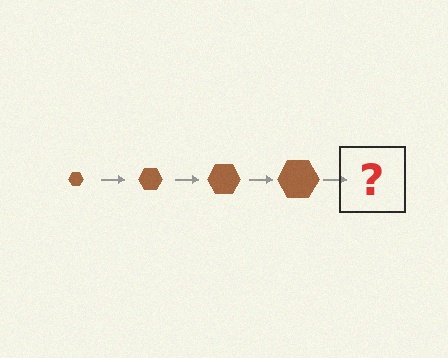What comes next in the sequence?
The next element should be a brown hexagon, larger than the previous one.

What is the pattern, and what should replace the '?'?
The pattern is that the hexagon gets progressively larger each step. The '?' should be a brown hexagon, larger than the previous one.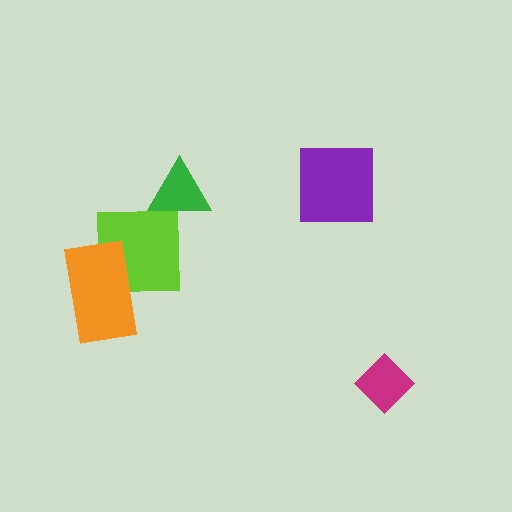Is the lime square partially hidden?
Yes, it is partially covered by another shape.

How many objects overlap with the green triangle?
0 objects overlap with the green triangle.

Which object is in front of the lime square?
The orange rectangle is in front of the lime square.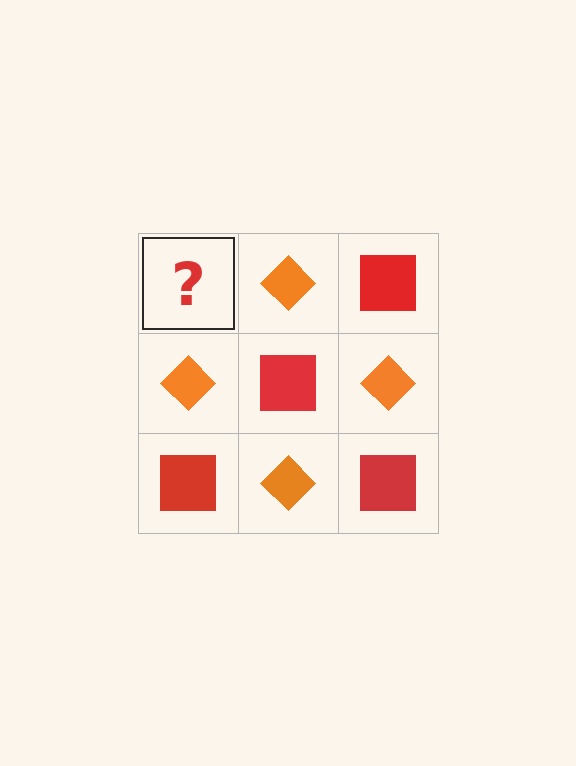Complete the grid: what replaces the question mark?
The question mark should be replaced with a red square.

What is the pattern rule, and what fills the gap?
The rule is that it alternates red square and orange diamond in a checkerboard pattern. The gap should be filled with a red square.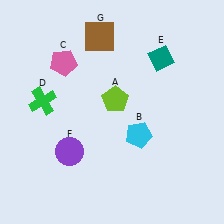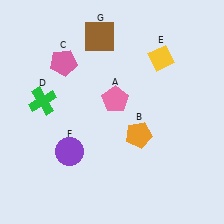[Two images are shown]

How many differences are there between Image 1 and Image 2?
There are 3 differences between the two images.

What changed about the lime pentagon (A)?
In Image 1, A is lime. In Image 2, it changed to pink.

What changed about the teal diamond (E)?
In Image 1, E is teal. In Image 2, it changed to yellow.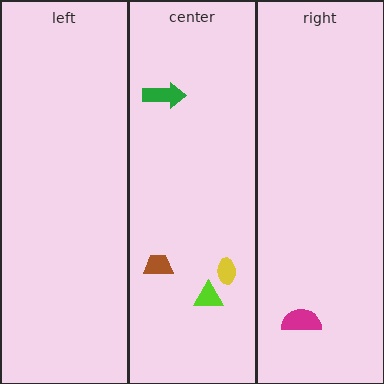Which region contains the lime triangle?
The center region.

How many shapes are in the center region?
4.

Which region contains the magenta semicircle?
The right region.